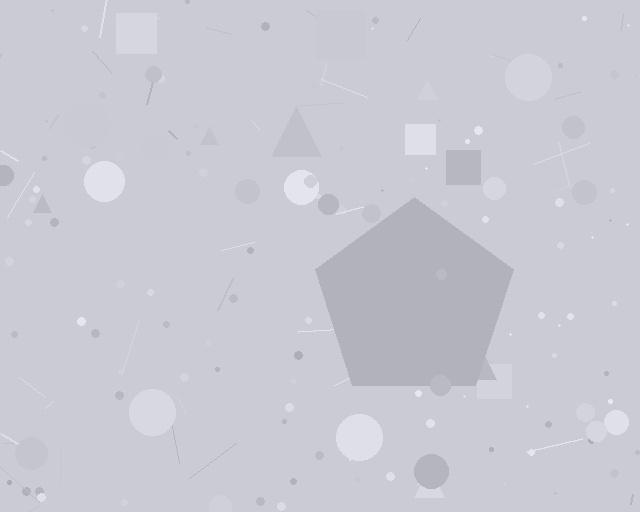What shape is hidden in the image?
A pentagon is hidden in the image.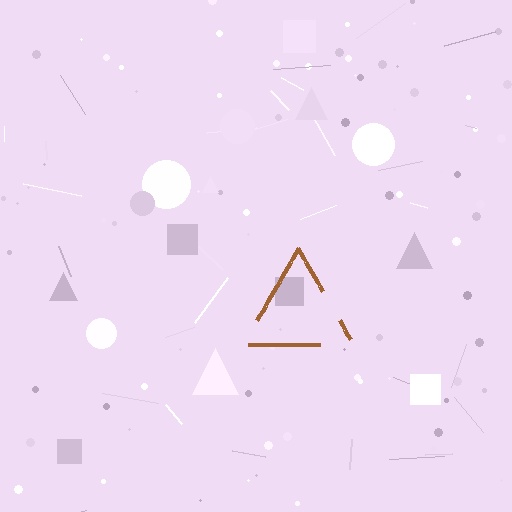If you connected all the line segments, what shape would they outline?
They would outline a triangle.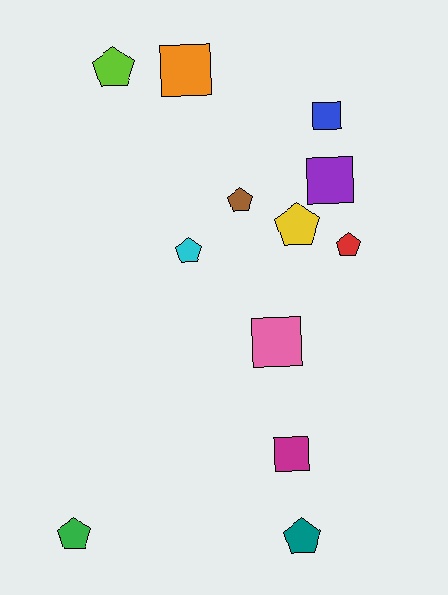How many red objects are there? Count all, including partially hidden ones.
There is 1 red object.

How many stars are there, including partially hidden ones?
There are no stars.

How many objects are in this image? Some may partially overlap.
There are 12 objects.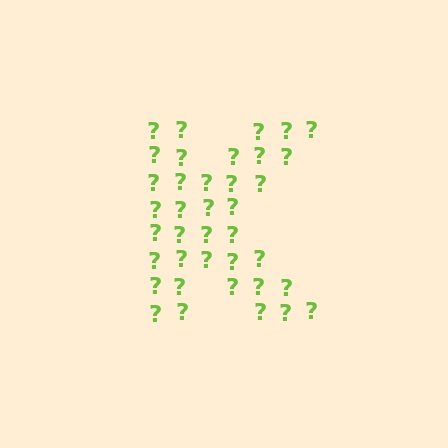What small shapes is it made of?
It is made of small question marks.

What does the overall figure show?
The overall figure shows the letter K.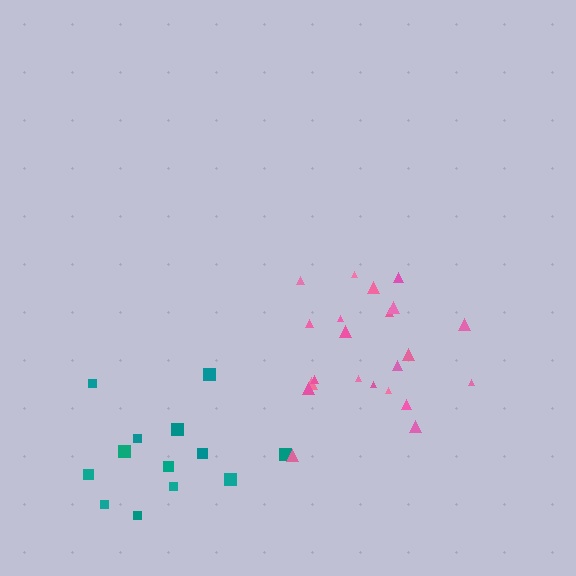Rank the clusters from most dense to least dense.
pink, teal.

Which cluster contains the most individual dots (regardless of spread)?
Pink (22).